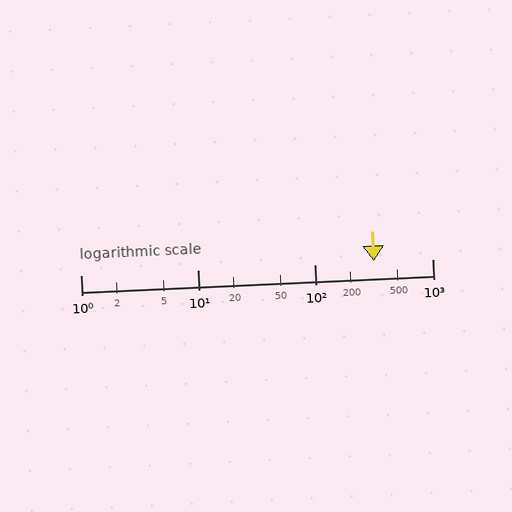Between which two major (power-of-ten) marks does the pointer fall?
The pointer is between 100 and 1000.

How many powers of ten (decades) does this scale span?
The scale spans 3 decades, from 1 to 1000.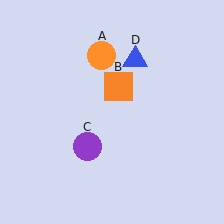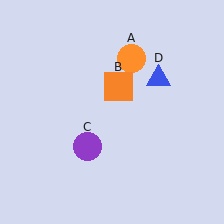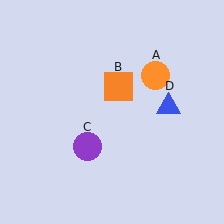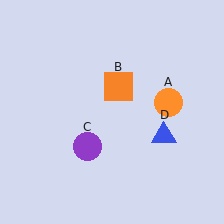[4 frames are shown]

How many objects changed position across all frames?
2 objects changed position: orange circle (object A), blue triangle (object D).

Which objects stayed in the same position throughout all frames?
Orange square (object B) and purple circle (object C) remained stationary.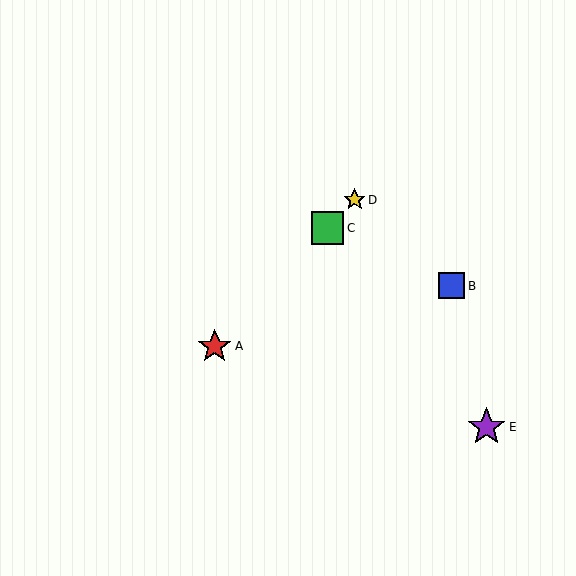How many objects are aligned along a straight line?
3 objects (A, C, D) are aligned along a straight line.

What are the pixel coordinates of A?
Object A is at (215, 346).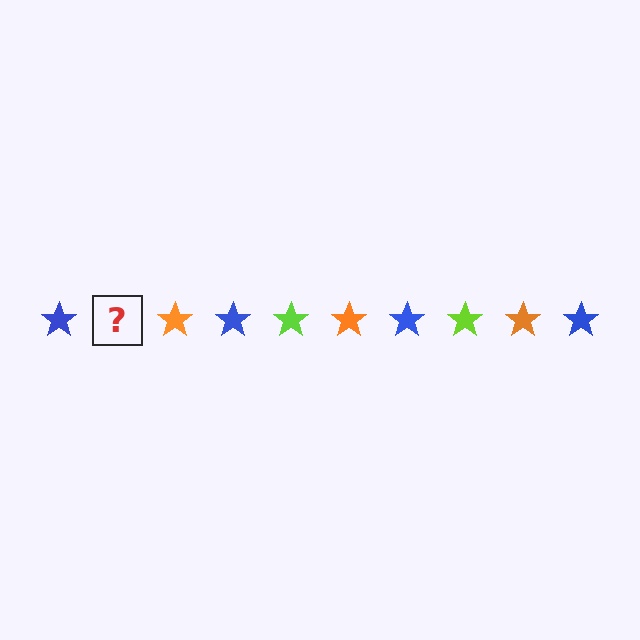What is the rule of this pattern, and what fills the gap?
The rule is that the pattern cycles through blue, lime, orange stars. The gap should be filled with a lime star.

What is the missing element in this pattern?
The missing element is a lime star.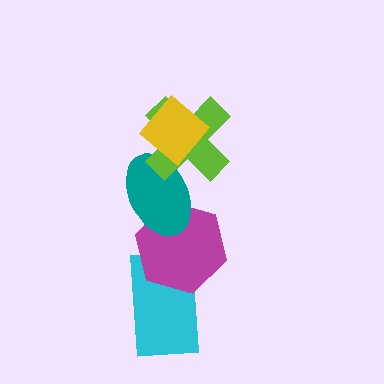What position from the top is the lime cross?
The lime cross is 2nd from the top.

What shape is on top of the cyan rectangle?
The magenta hexagon is on top of the cyan rectangle.